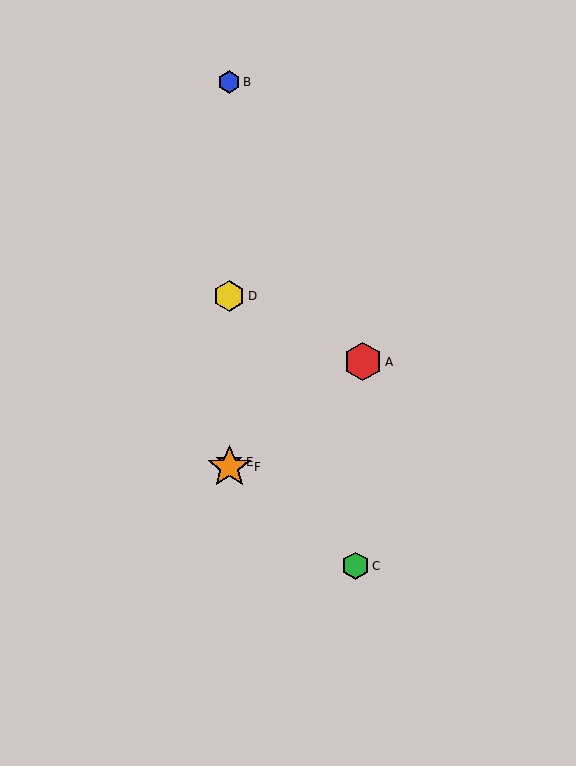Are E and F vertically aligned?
Yes, both are at x≈229.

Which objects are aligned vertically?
Objects B, D, E, F are aligned vertically.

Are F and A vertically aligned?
No, F is at x≈229 and A is at x≈363.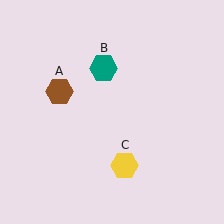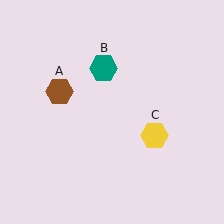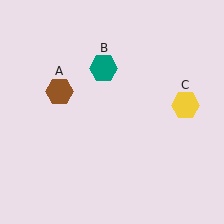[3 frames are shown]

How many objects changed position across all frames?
1 object changed position: yellow hexagon (object C).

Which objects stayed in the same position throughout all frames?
Brown hexagon (object A) and teal hexagon (object B) remained stationary.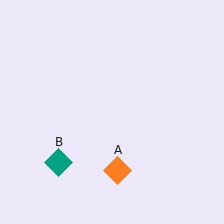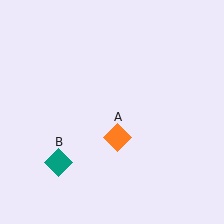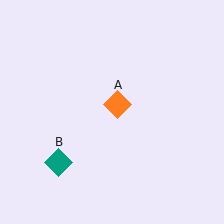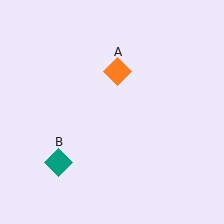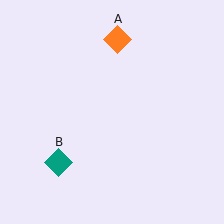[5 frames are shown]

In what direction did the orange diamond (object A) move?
The orange diamond (object A) moved up.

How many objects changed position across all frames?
1 object changed position: orange diamond (object A).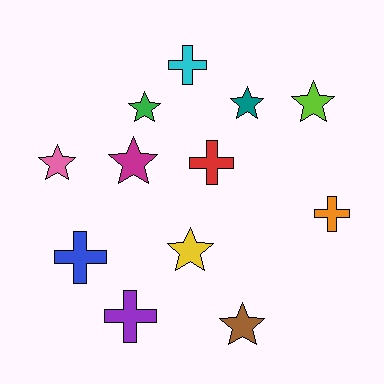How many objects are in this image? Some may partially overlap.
There are 12 objects.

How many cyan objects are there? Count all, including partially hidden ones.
There is 1 cyan object.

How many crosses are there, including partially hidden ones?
There are 5 crosses.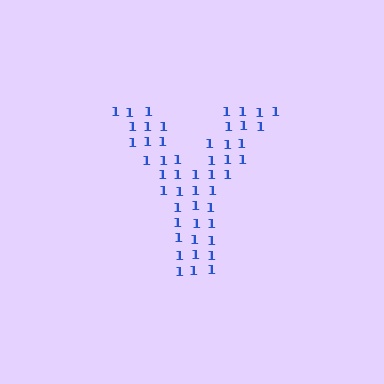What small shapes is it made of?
It is made of small digit 1's.